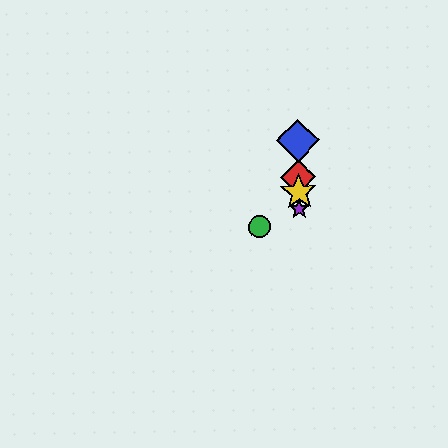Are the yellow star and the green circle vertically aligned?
No, the yellow star is at x≈299 and the green circle is at x≈260.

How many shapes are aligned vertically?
4 shapes (the red diamond, the blue diamond, the yellow star, the purple star) are aligned vertically.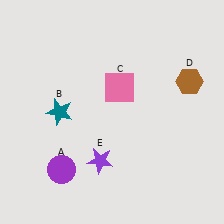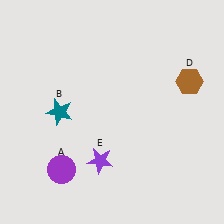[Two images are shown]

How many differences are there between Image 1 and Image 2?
There is 1 difference between the two images.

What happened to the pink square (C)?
The pink square (C) was removed in Image 2. It was in the top-right area of Image 1.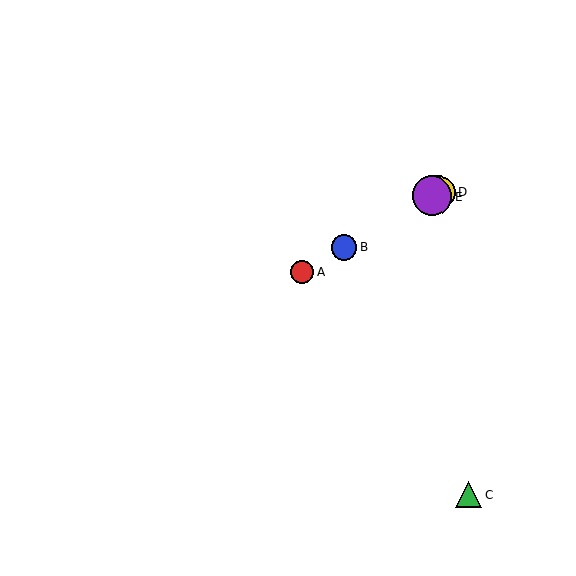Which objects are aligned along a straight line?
Objects A, B, D, E are aligned along a straight line.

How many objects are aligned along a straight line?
4 objects (A, B, D, E) are aligned along a straight line.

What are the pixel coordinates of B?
Object B is at (344, 248).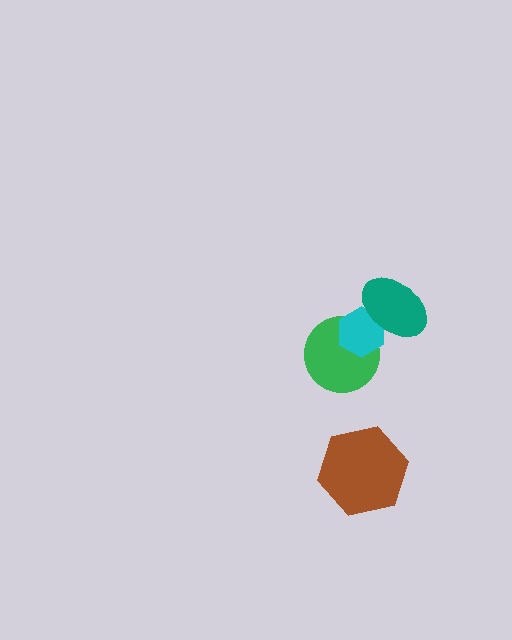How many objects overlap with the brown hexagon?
0 objects overlap with the brown hexagon.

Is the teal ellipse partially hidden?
No, no other shape covers it.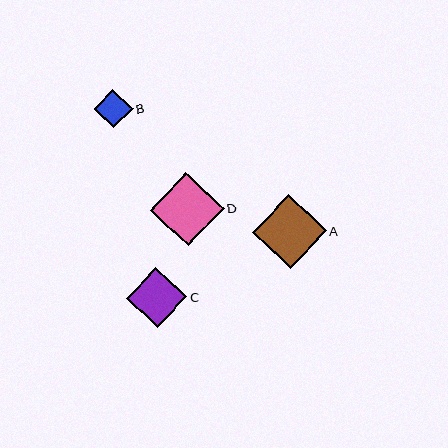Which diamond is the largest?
Diamond A is the largest with a size of approximately 74 pixels.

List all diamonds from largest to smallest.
From largest to smallest: A, D, C, B.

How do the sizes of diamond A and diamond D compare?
Diamond A and diamond D are approximately the same size.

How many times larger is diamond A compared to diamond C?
Diamond A is approximately 1.2 times the size of diamond C.